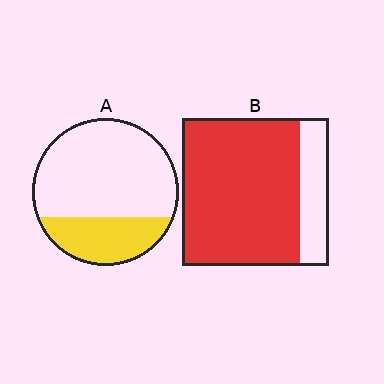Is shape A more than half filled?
No.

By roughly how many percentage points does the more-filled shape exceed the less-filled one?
By roughly 50 percentage points (B over A).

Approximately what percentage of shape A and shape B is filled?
A is approximately 30% and B is approximately 80%.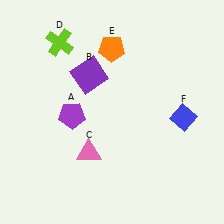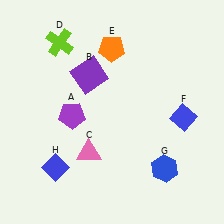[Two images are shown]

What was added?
A blue hexagon (G), a blue diamond (H) were added in Image 2.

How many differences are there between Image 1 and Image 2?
There are 2 differences between the two images.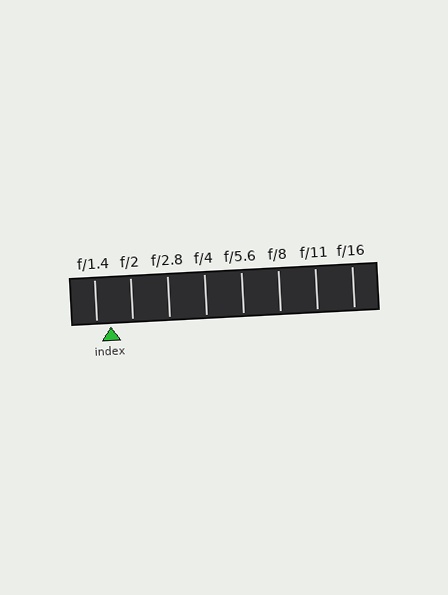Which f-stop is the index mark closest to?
The index mark is closest to f/1.4.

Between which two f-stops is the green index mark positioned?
The index mark is between f/1.4 and f/2.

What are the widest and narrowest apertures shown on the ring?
The widest aperture shown is f/1.4 and the narrowest is f/16.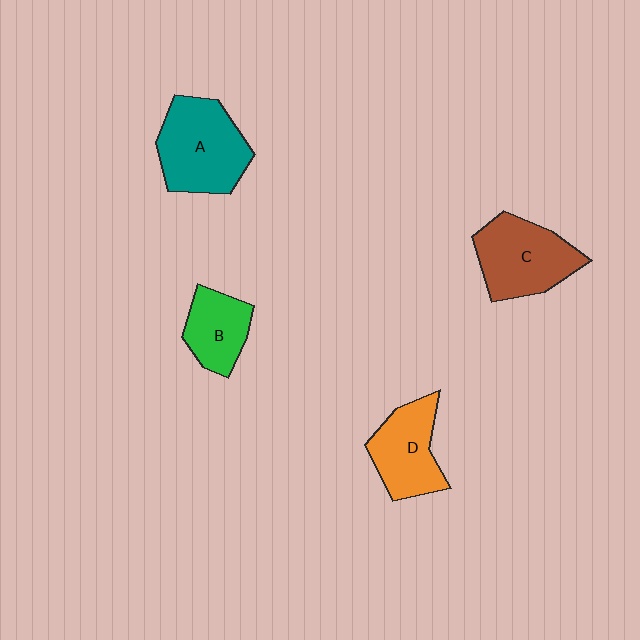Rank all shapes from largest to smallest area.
From largest to smallest: A (teal), C (brown), D (orange), B (green).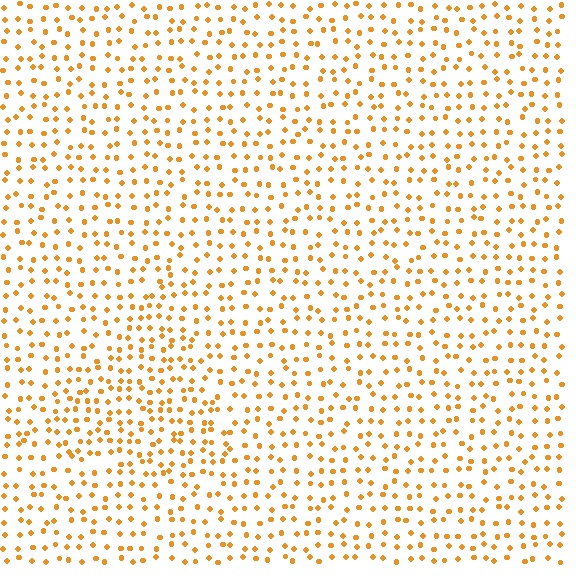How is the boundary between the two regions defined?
The boundary is defined by a change in element density (approximately 1.5x ratio). All elements are the same color, size, and shape.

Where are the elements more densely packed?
The elements are more densely packed inside the triangle boundary.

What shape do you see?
I see a triangle.